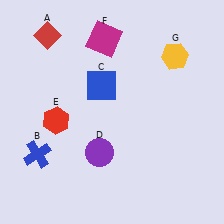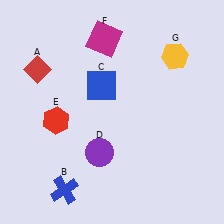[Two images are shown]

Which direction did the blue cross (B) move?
The blue cross (B) moved down.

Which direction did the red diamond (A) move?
The red diamond (A) moved down.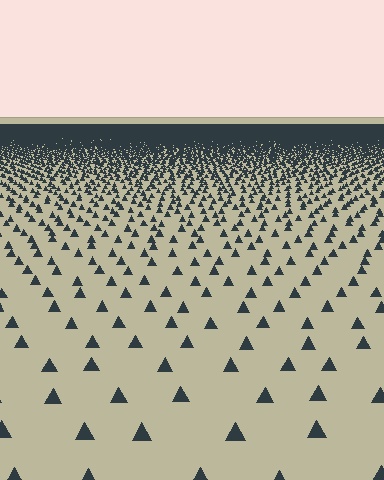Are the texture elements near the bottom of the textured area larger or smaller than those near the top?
Larger. Near the bottom, elements are closer to the viewer and appear at a bigger on-screen size.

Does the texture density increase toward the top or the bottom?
Density increases toward the top.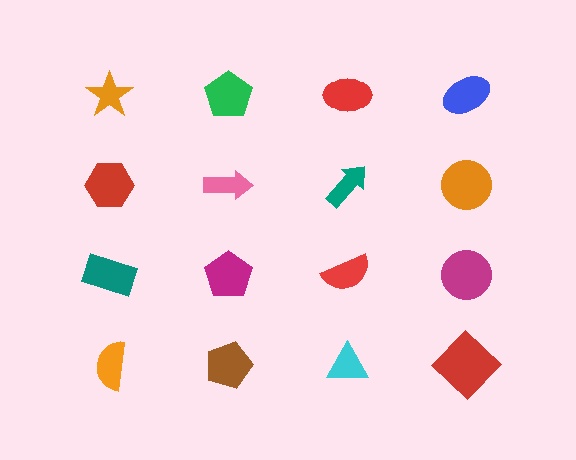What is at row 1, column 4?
A blue ellipse.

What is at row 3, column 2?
A magenta pentagon.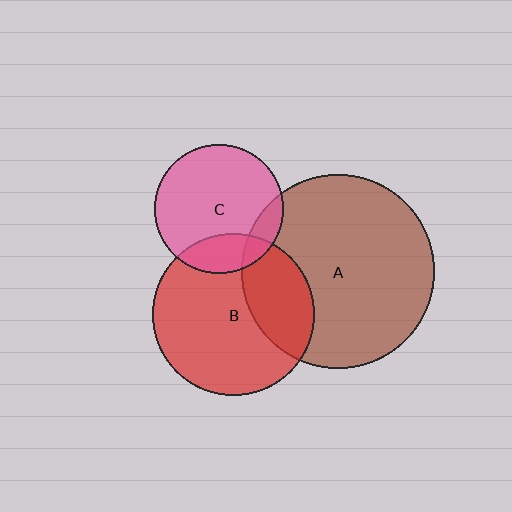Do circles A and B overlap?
Yes.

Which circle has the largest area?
Circle A (brown).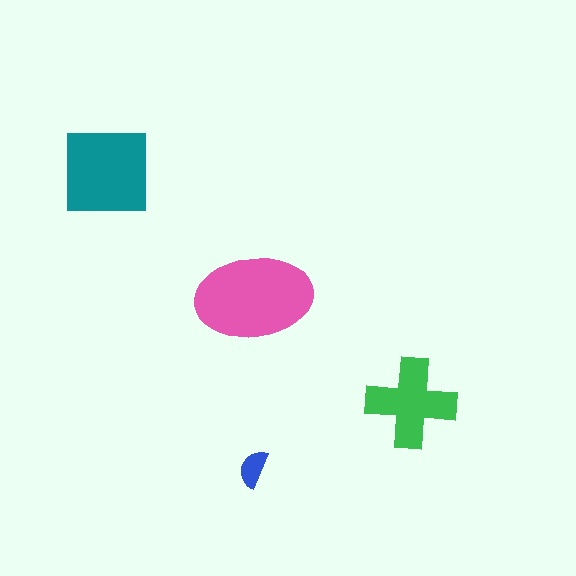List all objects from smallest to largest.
The blue semicircle, the green cross, the teal square, the pink ellipse.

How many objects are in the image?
There are 4 objects in the image.